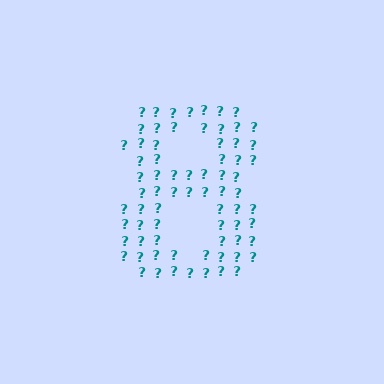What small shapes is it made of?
It is made of small question marks.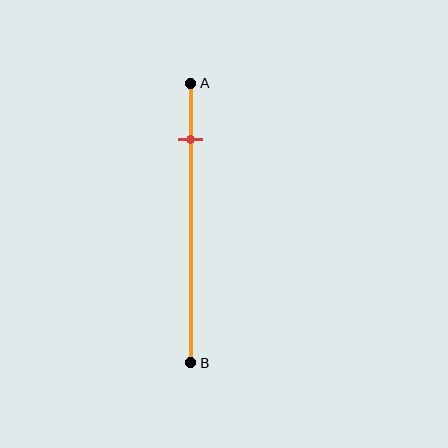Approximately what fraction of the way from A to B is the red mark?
The red mark is approximately 20% of the way from A to B.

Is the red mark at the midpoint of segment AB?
No, the mark is at about 20% from A, not at the 50% midpoint.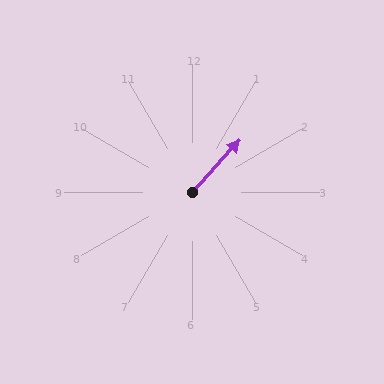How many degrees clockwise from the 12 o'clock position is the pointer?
Approximately 42 degrees.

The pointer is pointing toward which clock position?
Roughly 1 o'clock.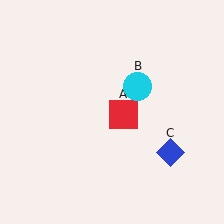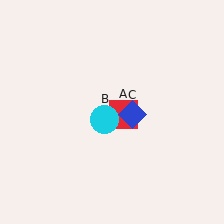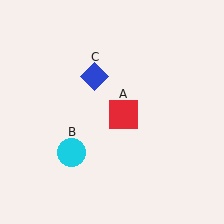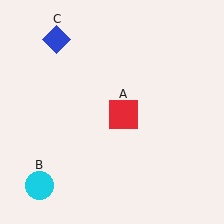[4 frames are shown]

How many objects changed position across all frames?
2 objects changed position: cyan circle (object B), blue diamond (object C).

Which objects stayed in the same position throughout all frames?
Red square (object A) remained stationary.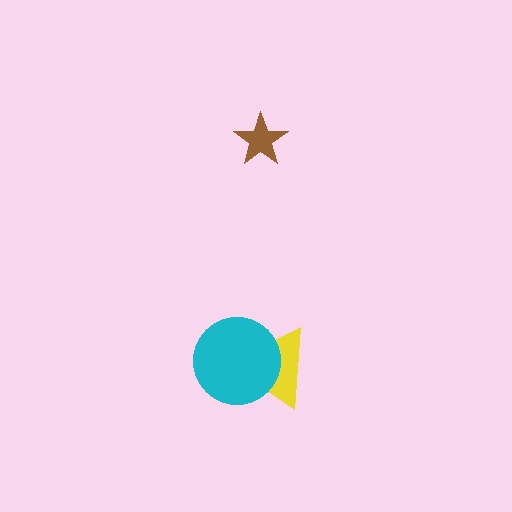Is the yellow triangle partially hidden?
Yes, it is partially covered by another shape.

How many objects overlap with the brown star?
0 objects overlap with the brown star.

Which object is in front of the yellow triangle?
The cyan circle is in front of the yellow triangle.